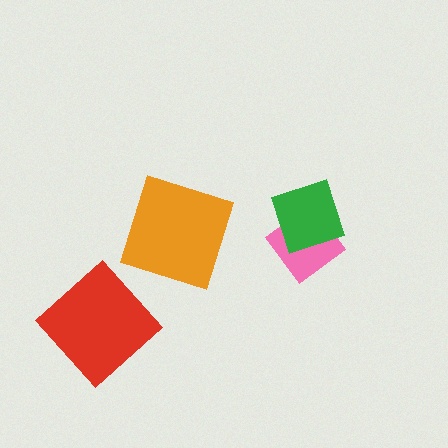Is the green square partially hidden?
No, no other shape covers it.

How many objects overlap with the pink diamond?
1 object overlaps with the pink diamond.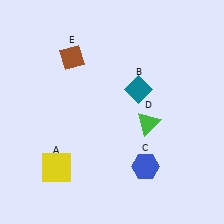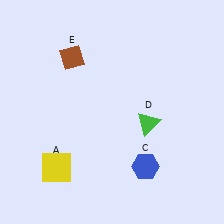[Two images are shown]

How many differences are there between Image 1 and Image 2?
There is 1 difference between the two images.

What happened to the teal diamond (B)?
The teal diamond (B) was removed in Image 2. It was in the top-right area of Image 1.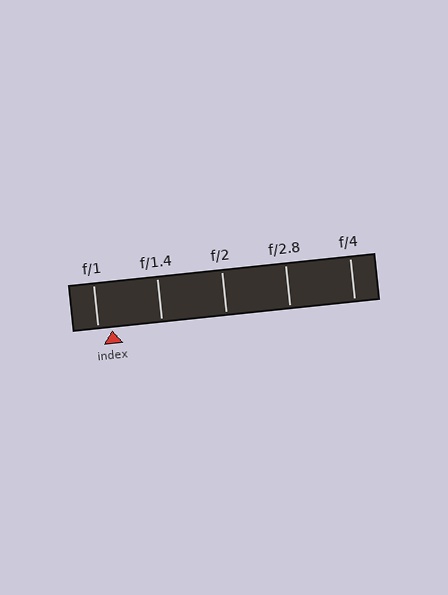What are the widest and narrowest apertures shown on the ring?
The widest aperture shown is f/1 and the narrowest is f/4.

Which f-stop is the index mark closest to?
The index mark is closest to f/1.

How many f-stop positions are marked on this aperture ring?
There are 5 f-stop positions marked.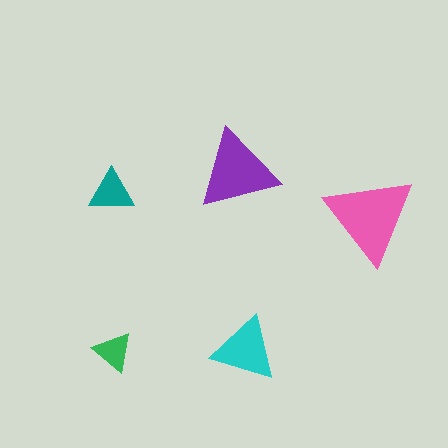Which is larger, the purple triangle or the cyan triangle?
The purple one.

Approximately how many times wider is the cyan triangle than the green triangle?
About 1.5 times wider.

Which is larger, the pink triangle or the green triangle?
The pink one.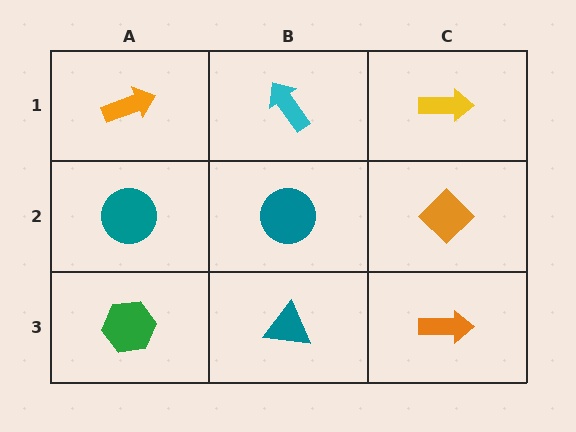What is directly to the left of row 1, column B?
An orange arrow.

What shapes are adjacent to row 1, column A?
A teal circle (row 2, column A), a cyan arrow (row 1, column B).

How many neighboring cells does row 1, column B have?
3.